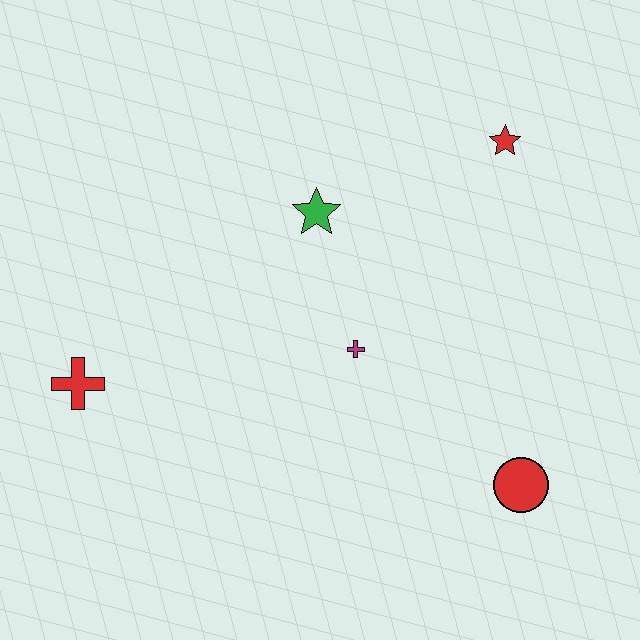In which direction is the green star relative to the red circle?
The green star is above the red circle.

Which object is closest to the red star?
The green star is closest to the red star.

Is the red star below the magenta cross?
No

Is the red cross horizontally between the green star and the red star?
No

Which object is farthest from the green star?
The red circle is farthest from the green star.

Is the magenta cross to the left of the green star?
No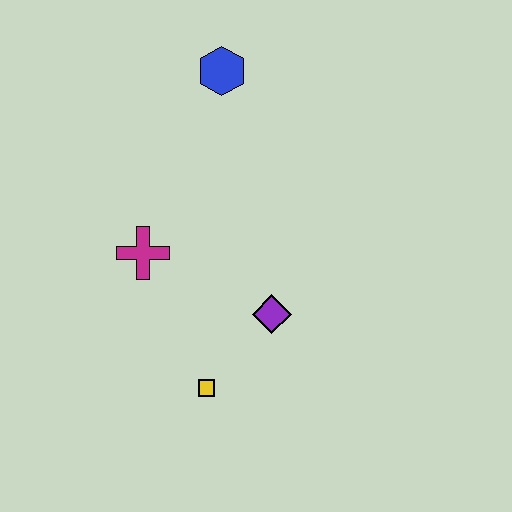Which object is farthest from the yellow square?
The blue hexagon is farthest from the yellow square.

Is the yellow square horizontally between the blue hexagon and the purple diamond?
No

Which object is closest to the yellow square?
The purple diamond is closest to the yellow square.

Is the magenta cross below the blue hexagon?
Yes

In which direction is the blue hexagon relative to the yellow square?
The blue hexagon is above the yellow square.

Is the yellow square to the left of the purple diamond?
Yes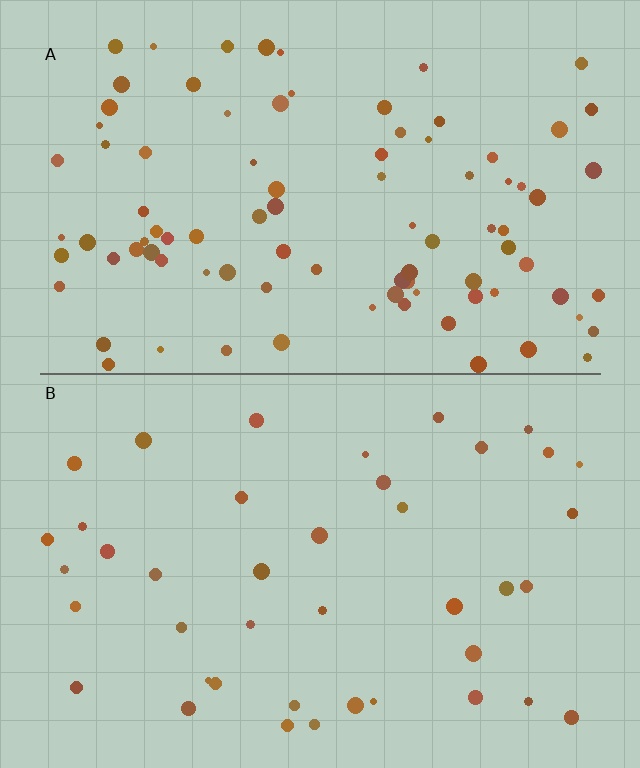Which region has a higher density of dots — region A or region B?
A (the top).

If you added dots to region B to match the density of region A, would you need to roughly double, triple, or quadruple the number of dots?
Approximately double.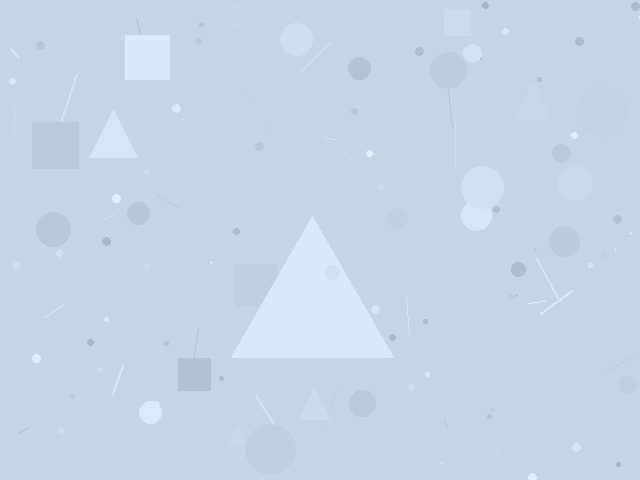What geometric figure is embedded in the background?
A triangle is embedded in the background.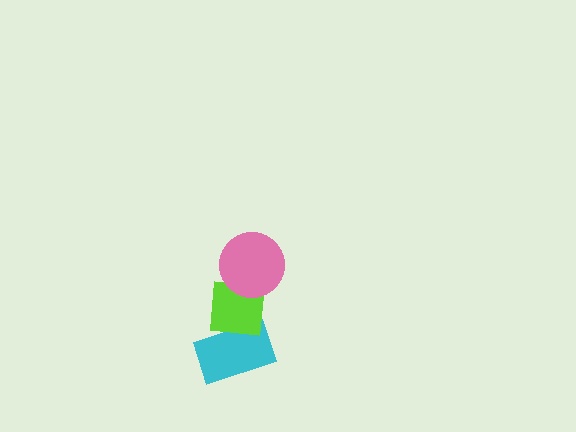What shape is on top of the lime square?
The pink circle is on top of the lime square.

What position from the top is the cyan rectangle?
The cyan rectangle is 3rd from the top.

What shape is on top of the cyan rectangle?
The lime square is on top of the cyan rectangle.